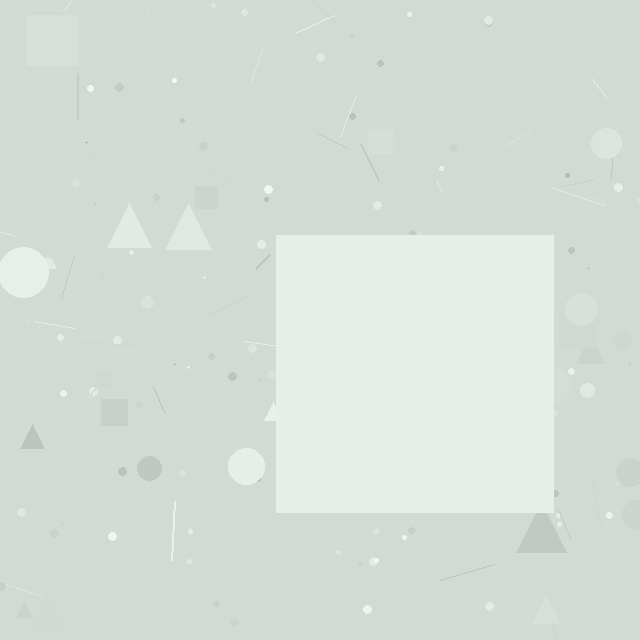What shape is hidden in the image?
A square is hidden in the image.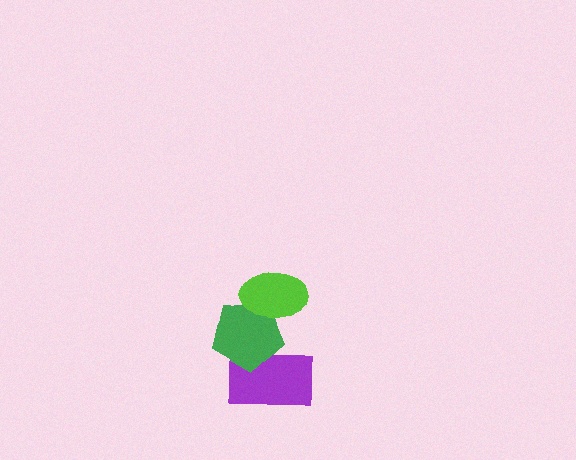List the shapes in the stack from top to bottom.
From top to bottom: the lime ellipse, the green pentagon, the purple rectangle.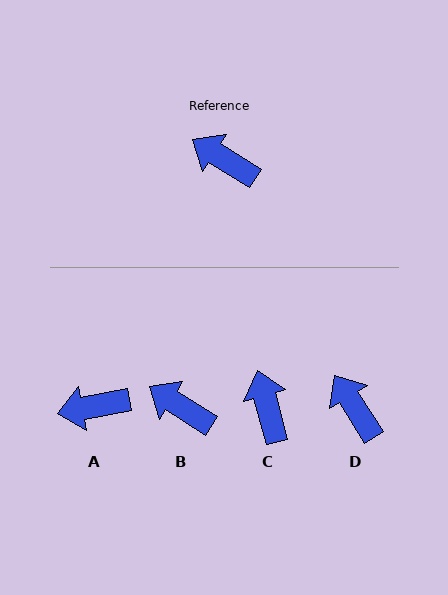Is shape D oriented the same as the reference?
No, it is off by about 26 degrees.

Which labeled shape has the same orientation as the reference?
B.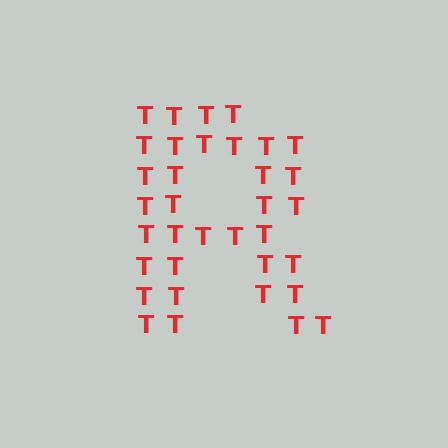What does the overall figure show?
The overall figure shows the letter R.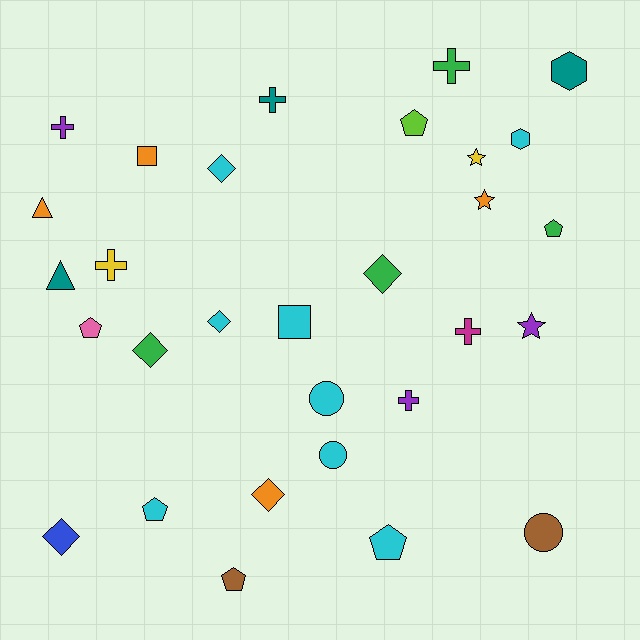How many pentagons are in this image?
There are 6 pentagons.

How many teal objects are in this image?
There are 3 teal objects.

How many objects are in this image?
There are 30 objects.